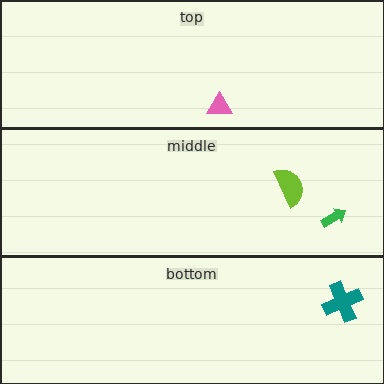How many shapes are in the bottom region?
1.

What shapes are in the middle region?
The green arrow, the lime semicircle.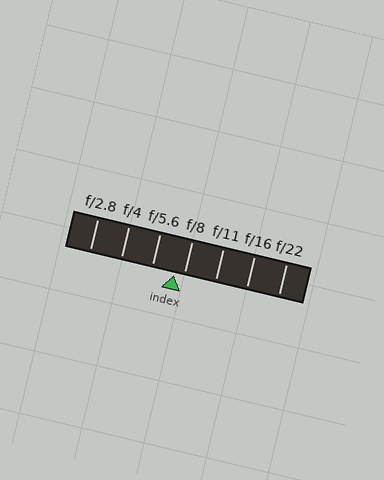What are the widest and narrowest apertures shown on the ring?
The widest aperture shown is f/2.8 and the narrowest is f/22.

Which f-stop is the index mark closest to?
The index mark is closest to f/8.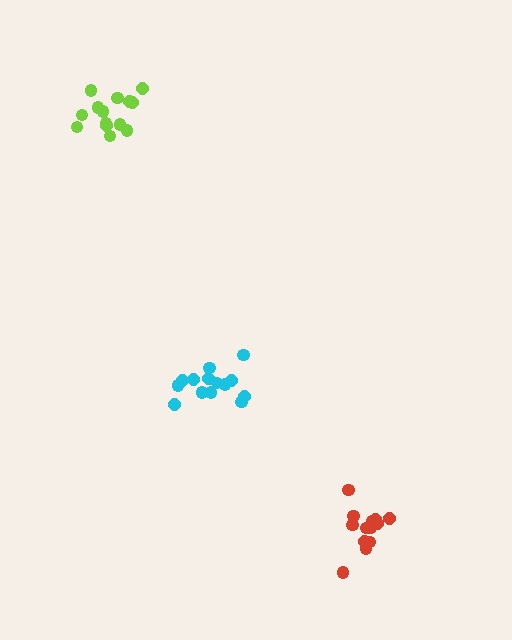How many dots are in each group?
Group 1: 14 dots, Group 2: 14 dots, Group 3: 13 dots (41 total).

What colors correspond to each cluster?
The clusters are colored: lime, cyan, red.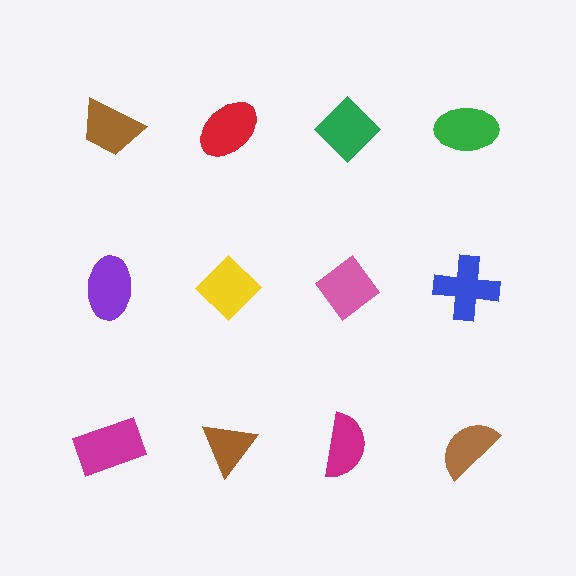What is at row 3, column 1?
A magenta rectangle.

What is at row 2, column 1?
A purple ellipse.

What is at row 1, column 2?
A red ellipse.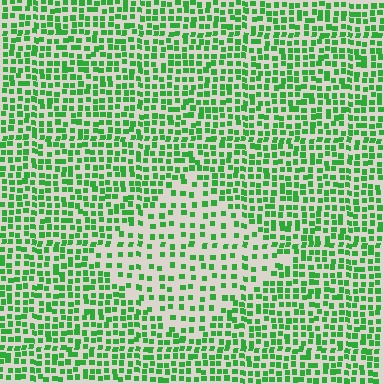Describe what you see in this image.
The image contains small green elements arranged at two different densities. A diamond-shaped region is visible where the elements are less densely packed than the surrounding area.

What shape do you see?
I see a diamond.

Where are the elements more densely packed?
The elements are more densely packed outside the diamond boundary.